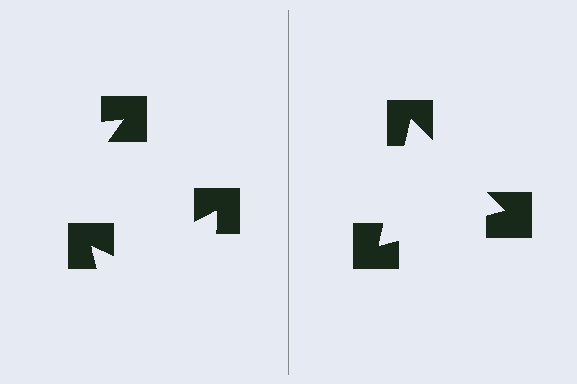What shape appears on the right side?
An illusory triangle.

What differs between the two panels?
The notched squares are positioned identically on both sides; only the wedge orientations differ. On the right they align to a triangle; on the left they are misaligned.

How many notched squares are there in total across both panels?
6 — 3 on each side.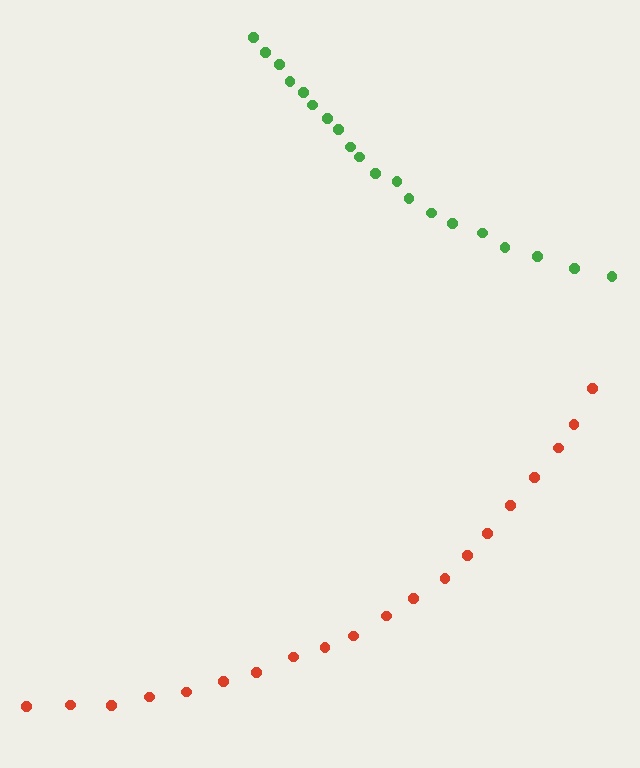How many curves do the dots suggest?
There are 2 distinct paths.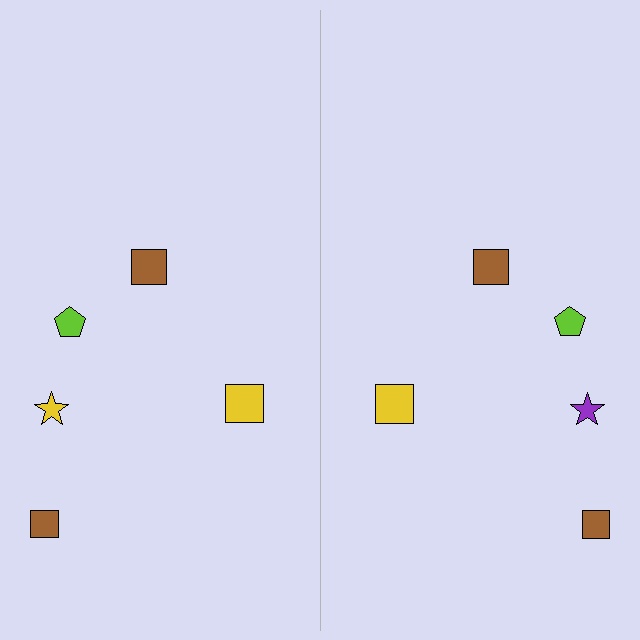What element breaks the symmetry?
The purple star on the right side breaks the symmetry — its mirror counterpart is yellow.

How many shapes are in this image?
There are 10 shapes in this image.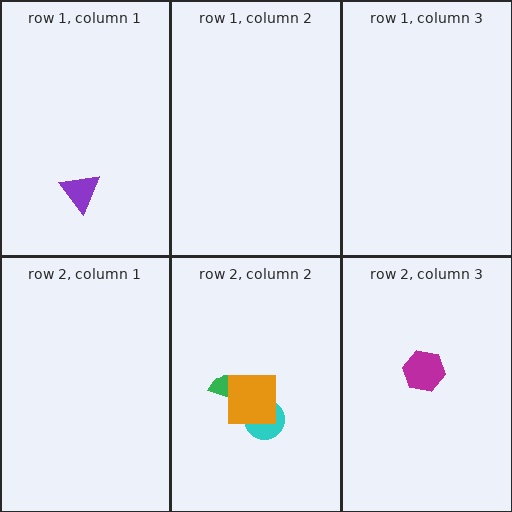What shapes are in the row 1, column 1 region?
The purple triangle.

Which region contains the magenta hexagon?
The row 2, column 3 region.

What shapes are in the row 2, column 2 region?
The cyan circle, the green semicircle, the orange square.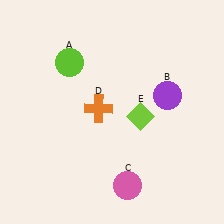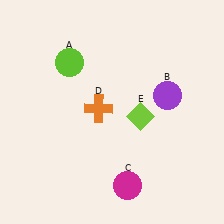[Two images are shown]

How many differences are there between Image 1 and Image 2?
There is 1 difference between the two images.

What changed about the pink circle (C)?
In Image 1, C is pink. In Image 2, it changed to magenta.